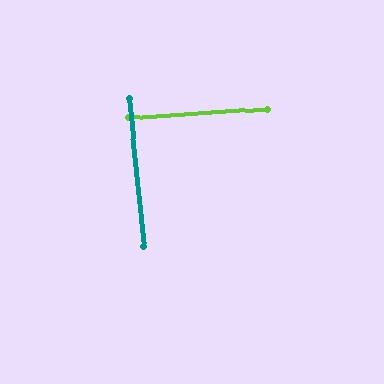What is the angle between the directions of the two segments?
Approximately 88 degrees.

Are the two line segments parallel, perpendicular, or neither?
Perpendicular — they meet at approximately 88°.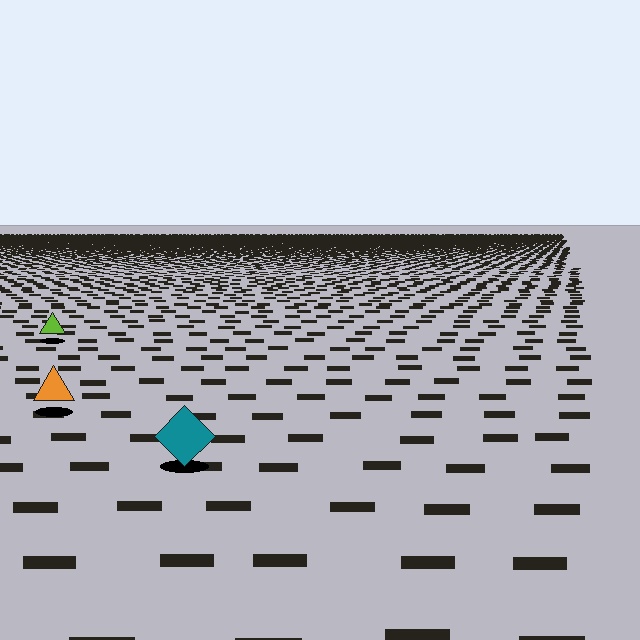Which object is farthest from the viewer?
The lime triangle is farthest from the viewer. It appears smaller and the ground texture around it is denser.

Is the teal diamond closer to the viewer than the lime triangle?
Yes. The teal diamond is closer — you can tell from the texture gradient: the ground texture is coarser near it.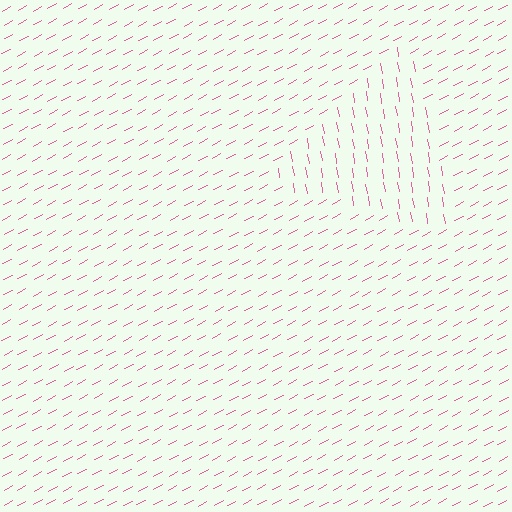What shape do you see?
I see a triangle.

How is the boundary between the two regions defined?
The boundary is defined purely by a change in line orientation (approximately 71 degrees difference). All lines are the same color and thickness.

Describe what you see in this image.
The image is filled with small pink line segments. A triangle region in the image has lines oriented differently from the surrounding lines, creating a visible texture boundary.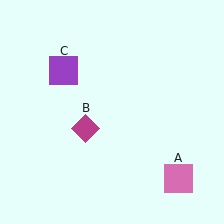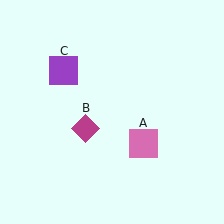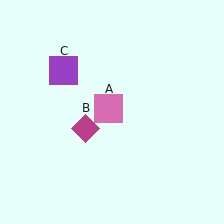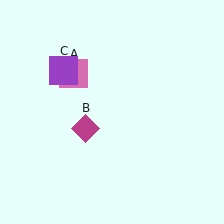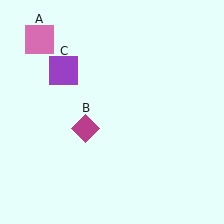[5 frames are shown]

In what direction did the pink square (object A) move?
The pink square (object A) moved up and to the left.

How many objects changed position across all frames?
1 object changed position: pink square (object A).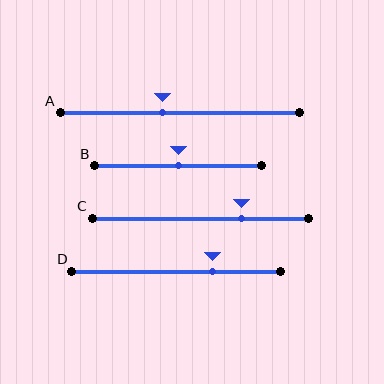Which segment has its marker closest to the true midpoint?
Segment B has its marker closest to the true midpoint.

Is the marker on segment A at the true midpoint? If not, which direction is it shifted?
No, the marker on segment A is shifted to the left by about 7% of the segment length.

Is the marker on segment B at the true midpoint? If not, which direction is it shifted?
Yes, the marker on segment B is at the true midpoint.